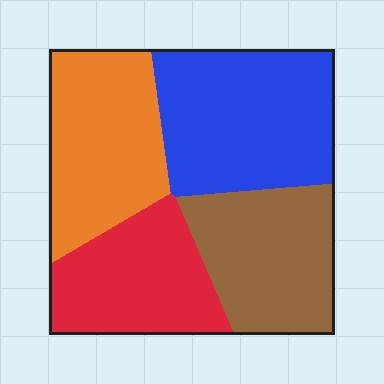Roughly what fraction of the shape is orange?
Orange covers 25% of the shape.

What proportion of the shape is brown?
Brown takes up about one quarter (1/4) of the shape.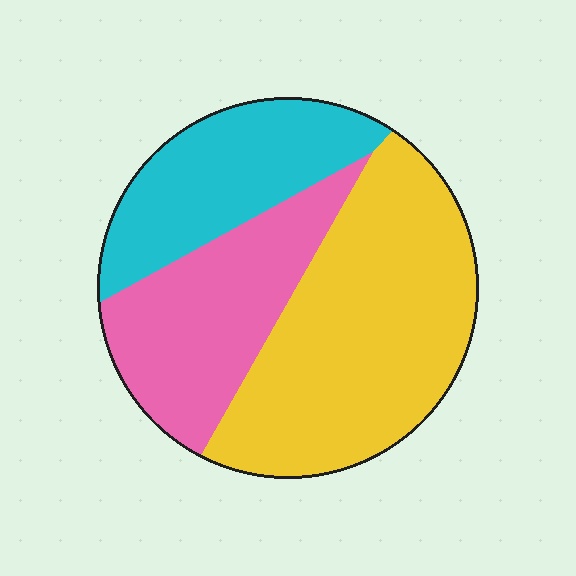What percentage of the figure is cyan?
Cyan covers roughly 25% of the figure.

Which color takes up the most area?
Yellow, at roughly 50%.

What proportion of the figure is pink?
Pink covers about 30% of the figure.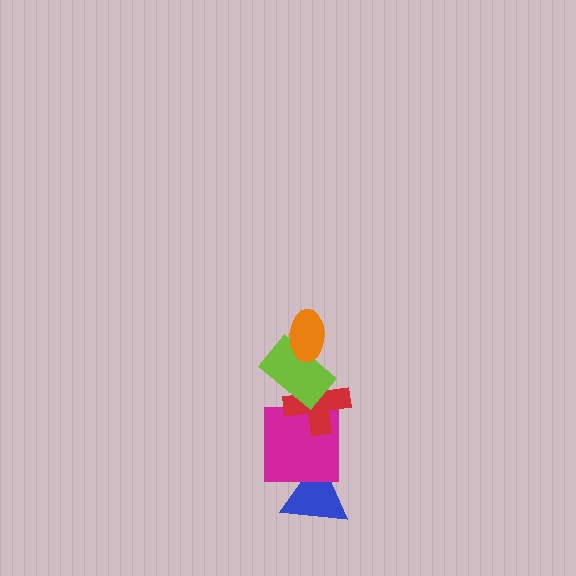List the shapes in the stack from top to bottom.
From top to bottom: the orange ellipse, the lime rectangle, the red cross, the magenta square, the blue triangle.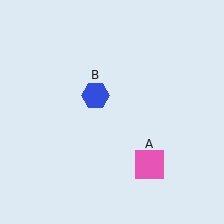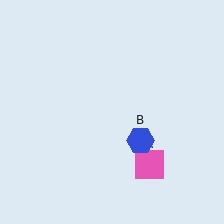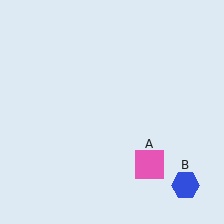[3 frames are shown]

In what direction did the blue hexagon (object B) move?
The blue hexagon (object B) moved down and to the right.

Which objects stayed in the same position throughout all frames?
Pink square (object A) remained stationary.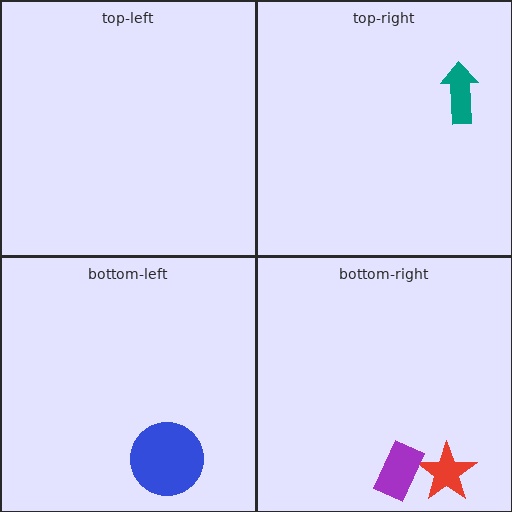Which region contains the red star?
The bottom-right region.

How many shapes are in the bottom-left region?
1.